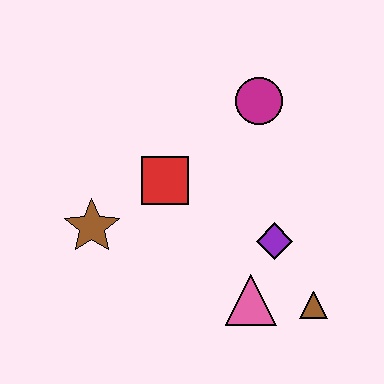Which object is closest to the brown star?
The red square is closest to the brown star.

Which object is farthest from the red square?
The brown triangle is farthest from the red square.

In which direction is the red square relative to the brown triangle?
The red square is to the left of the brown triangle.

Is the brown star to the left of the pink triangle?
Yes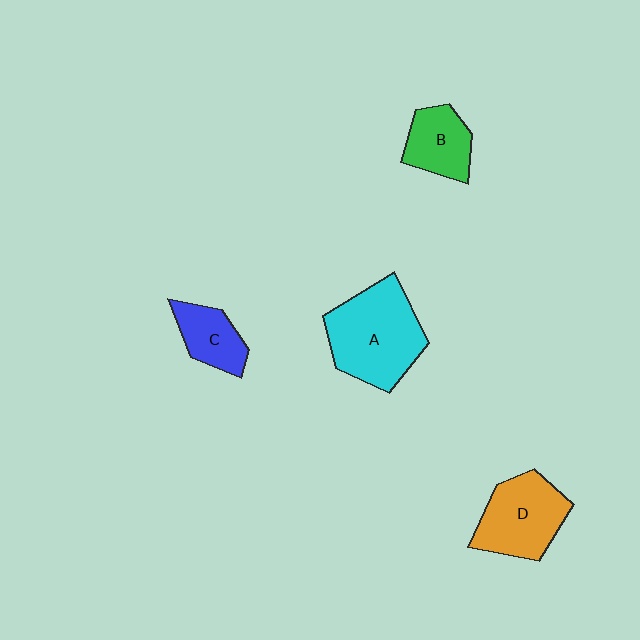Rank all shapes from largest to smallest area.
From largest to smallest: A (cyan), D (orange), B (green), C (blue).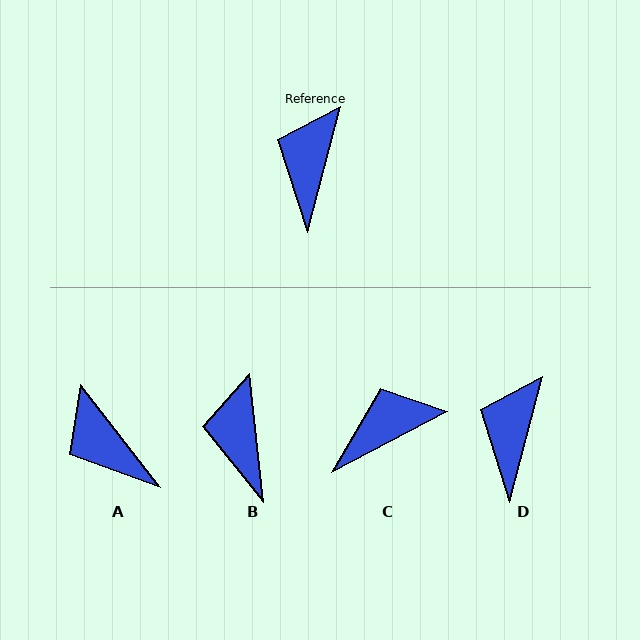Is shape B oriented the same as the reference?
No, it is off by about 21 degrees.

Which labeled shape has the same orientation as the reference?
D.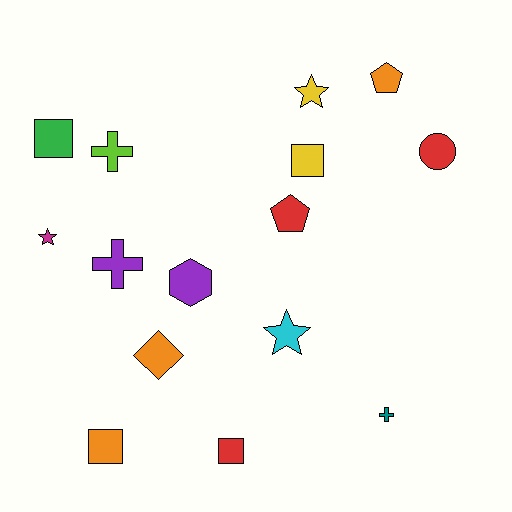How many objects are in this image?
There are 15 objects.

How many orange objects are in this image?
There are 3 orange objects.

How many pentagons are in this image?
There are 2 pentagons.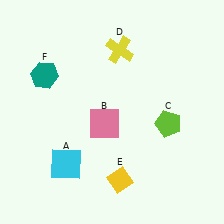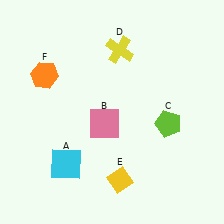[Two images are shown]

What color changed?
The hexagon (F) changed from teal in Image 1 to orange in Image 2.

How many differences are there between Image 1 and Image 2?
There is 1 difference between the two images.